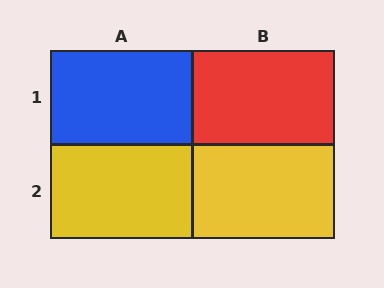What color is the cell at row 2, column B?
Yellow.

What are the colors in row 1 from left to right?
Blue, red.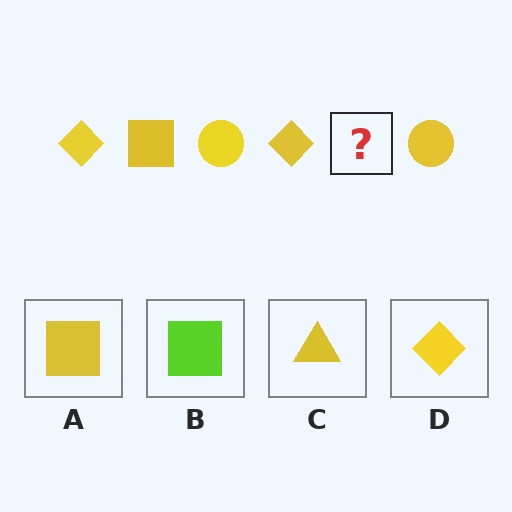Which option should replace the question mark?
Option A.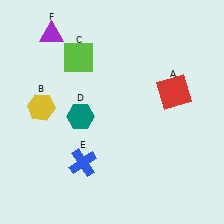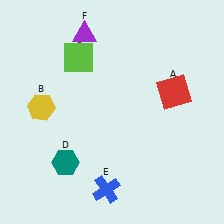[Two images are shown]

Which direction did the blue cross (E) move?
The blue cross (E) moved down.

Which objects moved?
The objects that moved are: the teal hexagon (D), the blue cross (E), the purple triangle (F).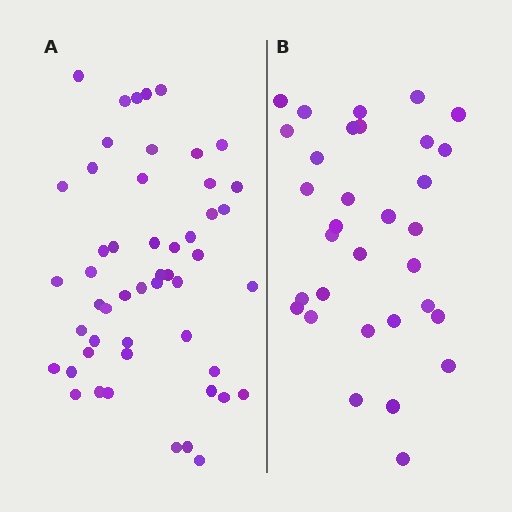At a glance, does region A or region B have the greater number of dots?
Region A (the left region) has more dots.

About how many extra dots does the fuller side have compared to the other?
Region A has approximately 20 more dots than region B.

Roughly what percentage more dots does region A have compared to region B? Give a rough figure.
About 60% more.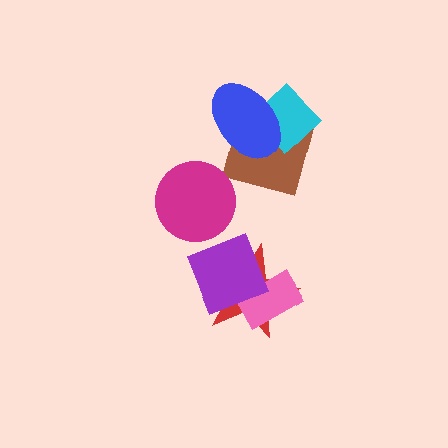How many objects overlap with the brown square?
2 objects overlap with the brown square.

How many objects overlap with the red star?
2 objects overlap with the red star.